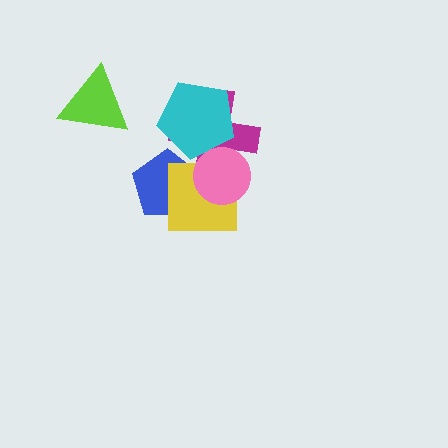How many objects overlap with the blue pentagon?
3 objects overlap with the blue pentagon.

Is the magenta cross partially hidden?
Yes, it is partially covered by another shape.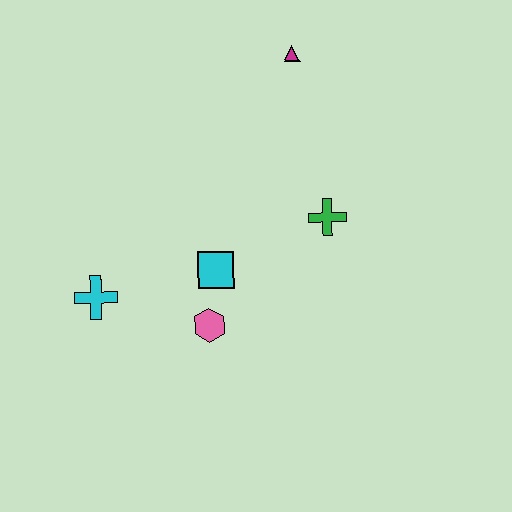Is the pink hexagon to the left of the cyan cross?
No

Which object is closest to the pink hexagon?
The cyan square is closest to the pink hexagon.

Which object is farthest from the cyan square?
The magenta triangle is farthest from the cyan square.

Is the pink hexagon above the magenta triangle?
No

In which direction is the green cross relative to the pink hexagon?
The green cross is to the right of the pink hexagon.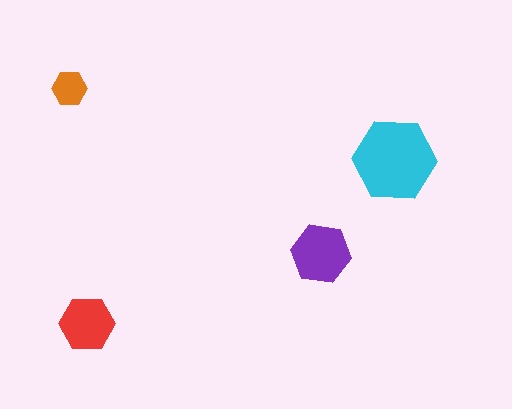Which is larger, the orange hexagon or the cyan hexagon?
The cyan one.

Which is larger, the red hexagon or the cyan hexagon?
The cyan one.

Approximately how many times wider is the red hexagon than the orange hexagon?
About 1.5 times wider.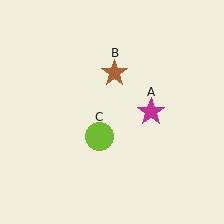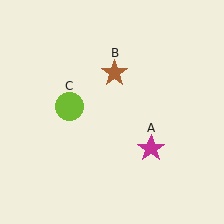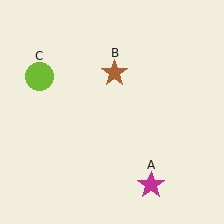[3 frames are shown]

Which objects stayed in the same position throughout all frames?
Brown star (object B) remained stationary.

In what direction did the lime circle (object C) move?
The lime circle (object C) moved up and to the left.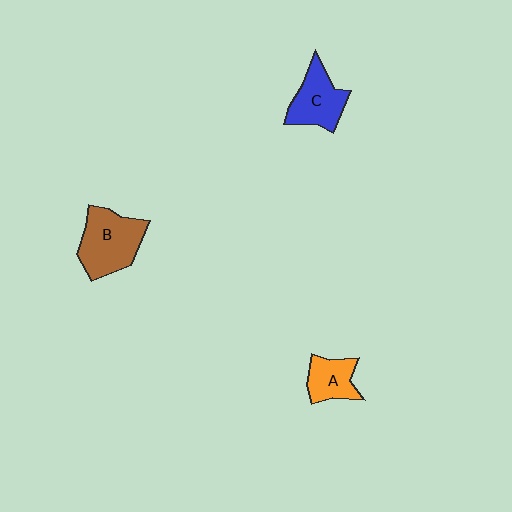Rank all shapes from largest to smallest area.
From largest to smallest: B (brown), C (blue), A (orange).